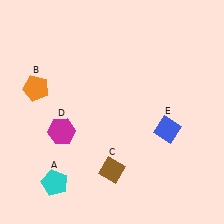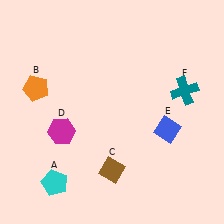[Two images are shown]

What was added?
A teal cross (F) was added in Image 2.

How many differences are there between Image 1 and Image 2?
There is 1 difference between the two images.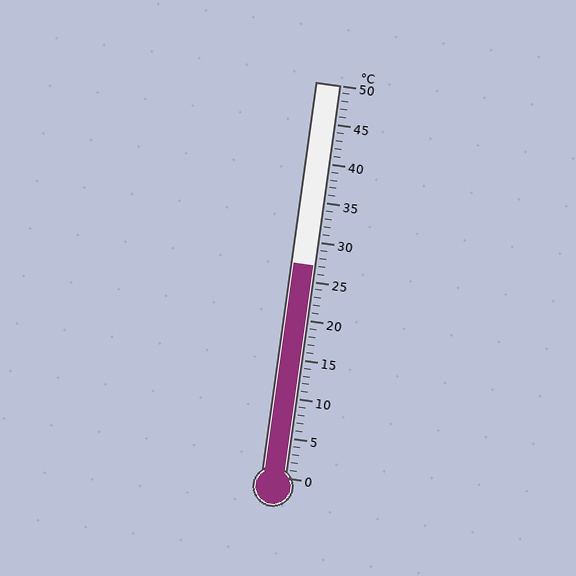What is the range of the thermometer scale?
The thermometer scale ranges from 0°C to 50°C.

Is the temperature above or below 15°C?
The temperature is above 15°C.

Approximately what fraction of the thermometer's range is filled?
The thermometer is filled to approximately 55% of its range.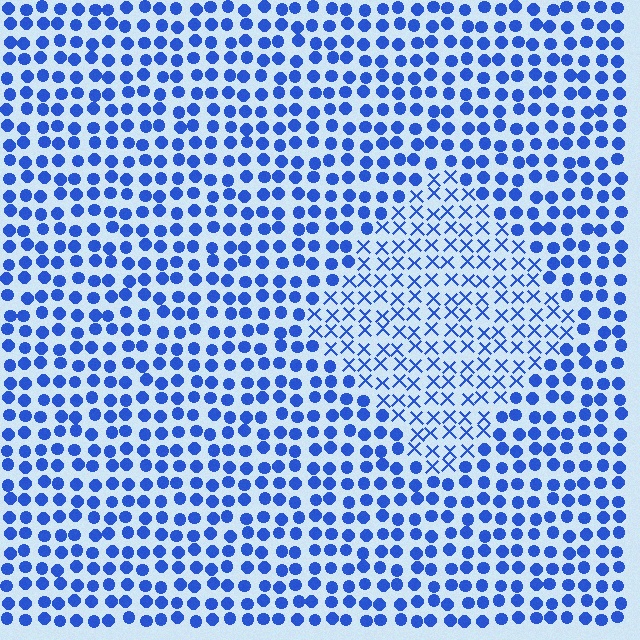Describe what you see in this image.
The image is filled with small blue elements arranged in a uniform grid. A diamond-shaped region contains X marks, while the surrounding area contains circles. The boundary is defined purely by the change in element shape.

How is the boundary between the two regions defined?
The boundary is defined by a change in element shape: X marks inside vs. circles outside. All elements share the same color and spacing.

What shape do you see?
I see a diamond.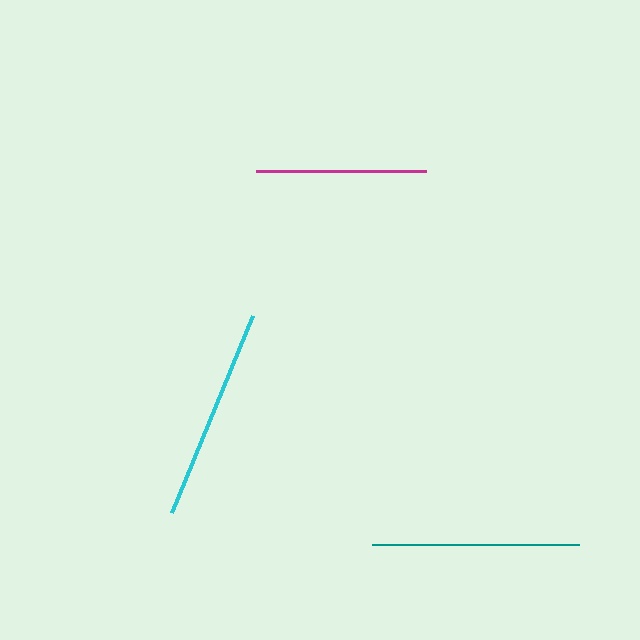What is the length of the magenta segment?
The magenta segment is approximately 169 pixels long.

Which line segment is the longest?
The cyan line is the longest at approximately 214 pixels.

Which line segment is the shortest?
The magenta line is the shortest at approximately 169 pixels.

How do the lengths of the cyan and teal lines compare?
The cyan and teal lines are approximately the same length.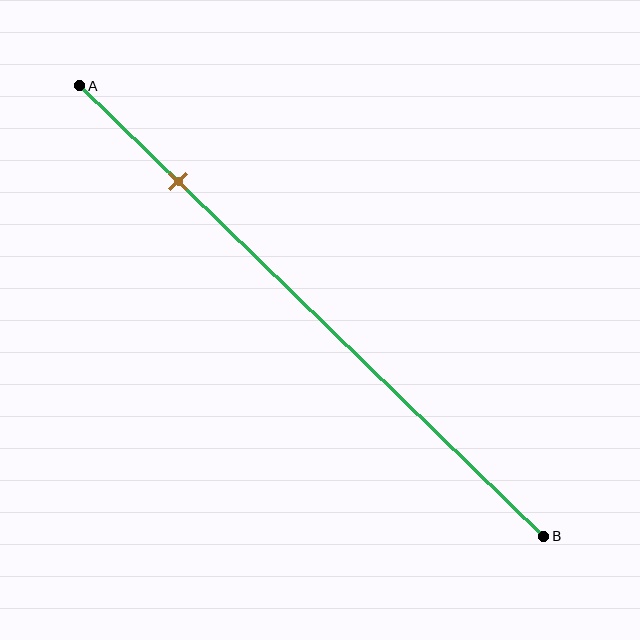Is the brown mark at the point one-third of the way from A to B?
No, the mark is at about 20% from A, not at the 33% one-third point.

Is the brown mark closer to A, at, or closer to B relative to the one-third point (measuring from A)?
The brown mark is closer to point A than the one-third point of segment AB.